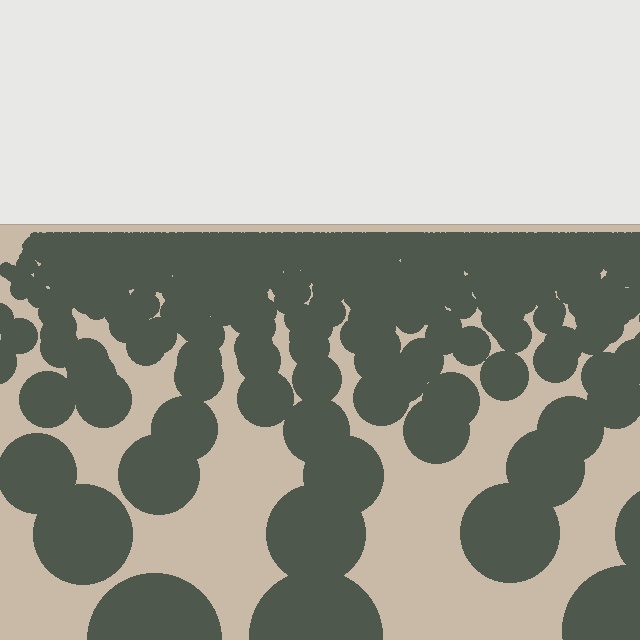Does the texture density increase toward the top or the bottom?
Density increases toward the top.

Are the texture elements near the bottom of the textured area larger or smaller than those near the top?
Larger. Near the bottom, elements are closer to the viewer and appear at a bigger on-screen size.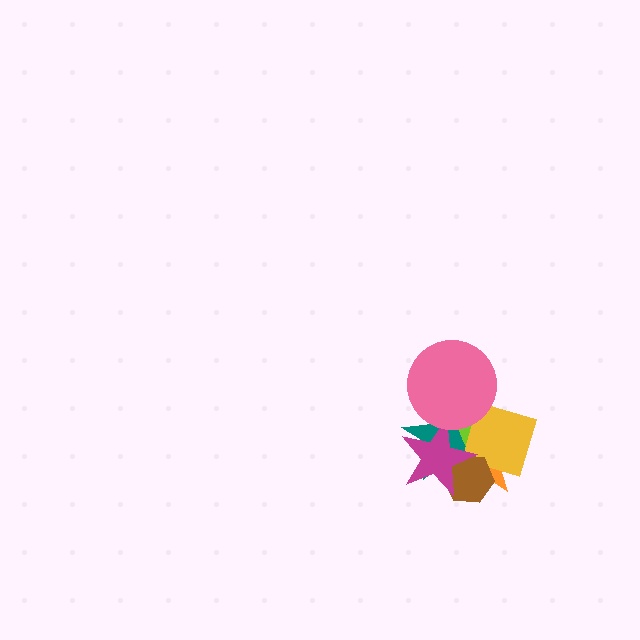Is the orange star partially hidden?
Yes, it is partially covered by another shape.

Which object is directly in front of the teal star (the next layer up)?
The lime triangle is directly in front of the teal star.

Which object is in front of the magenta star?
The pink circle is in front of the magenta star.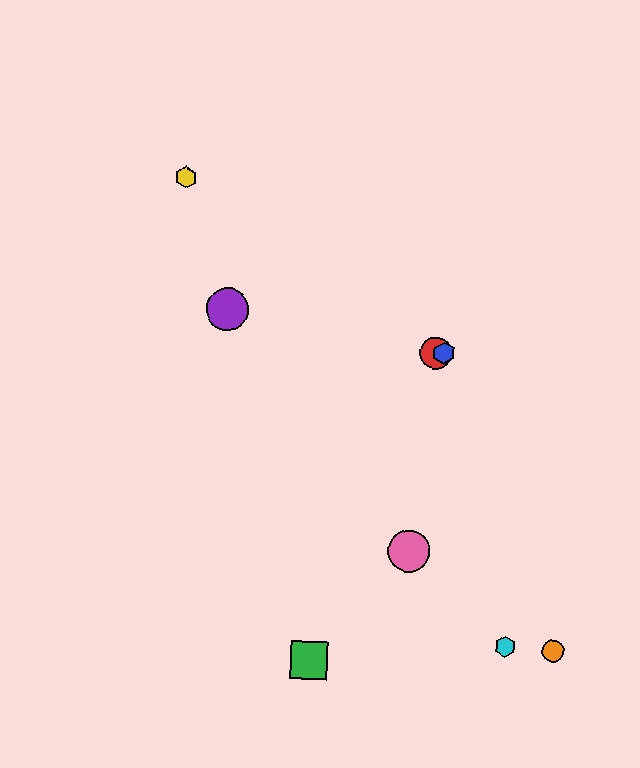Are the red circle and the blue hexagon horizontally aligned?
Yes, both are at y≈353.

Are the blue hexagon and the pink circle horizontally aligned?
No, the blue hexagon is at y≈353 and the pink circle is at y≈551.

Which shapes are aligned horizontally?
The red circle, the blue hexagon are aligned horizontally.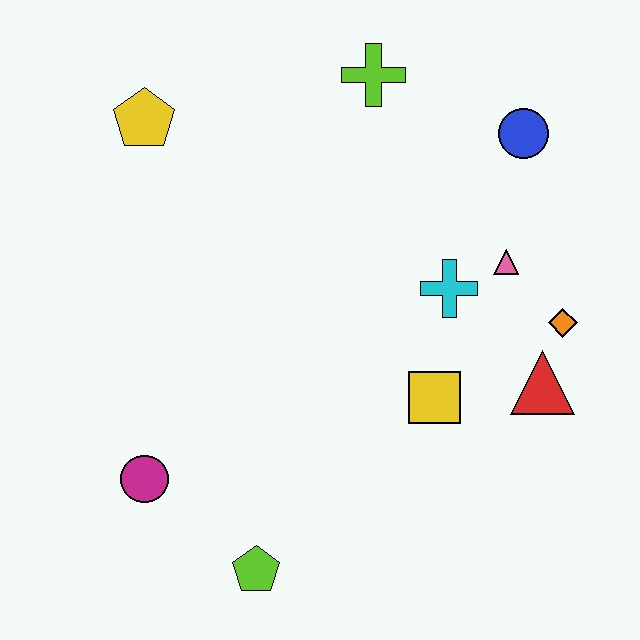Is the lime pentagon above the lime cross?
No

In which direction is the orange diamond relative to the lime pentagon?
The orange diamond is to the right of the lime pentagon.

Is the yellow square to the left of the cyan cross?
Yes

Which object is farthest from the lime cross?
The lime pentagon is farthest from the lime cross.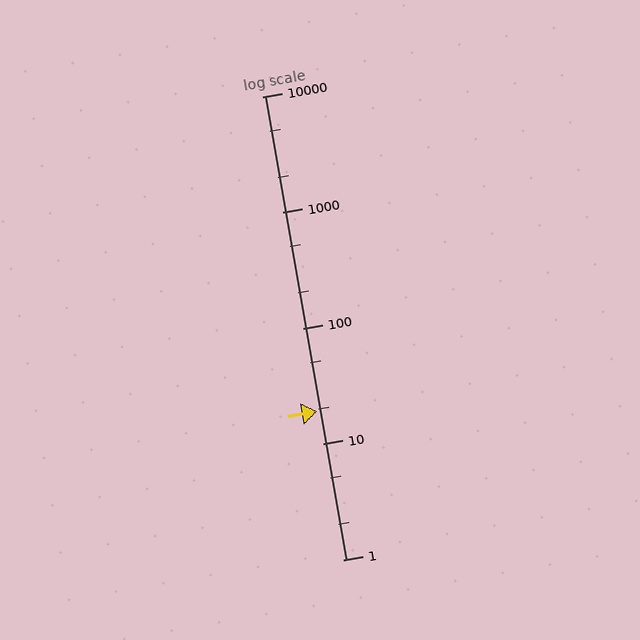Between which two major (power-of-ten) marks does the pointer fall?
The pointer is between 10 and 100.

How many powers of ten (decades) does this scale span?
The scale spans 4 decades, from 1 to 10000.